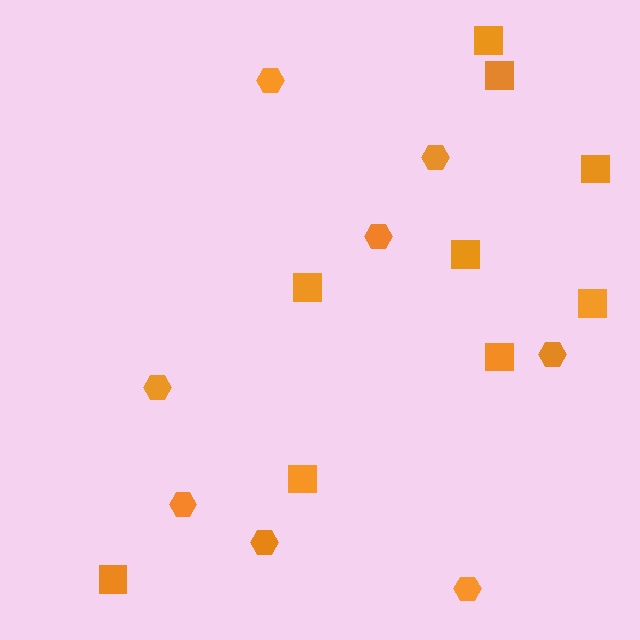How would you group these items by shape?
There are 2 groups: one group of hexagons (8) and one group of squares (9).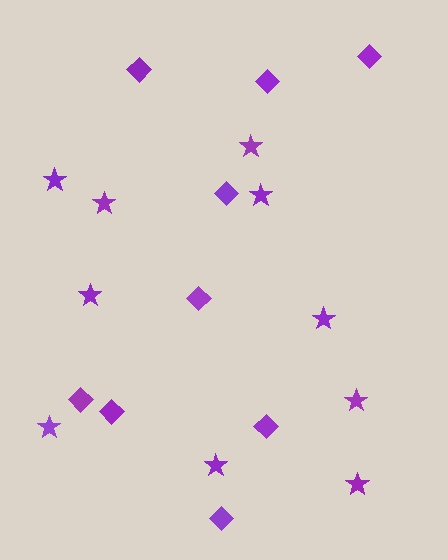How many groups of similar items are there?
There are 2 groups: one group of stars (10) and one group of diamonds (9).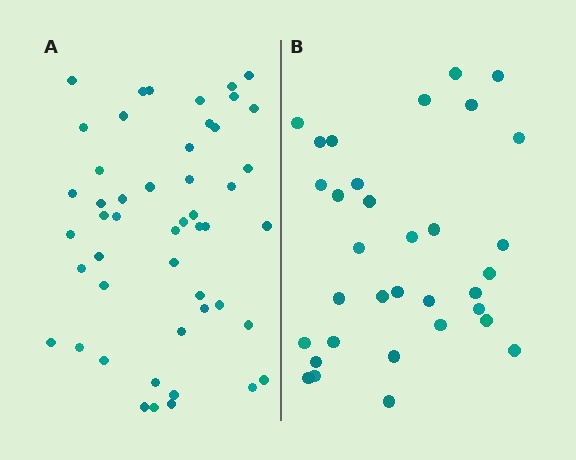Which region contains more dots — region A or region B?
Region A (the left region) has more dots.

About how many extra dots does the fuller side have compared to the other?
Region A has approximately 15 more dots than region B.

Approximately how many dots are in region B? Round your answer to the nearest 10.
About 30 dots. (The exact count is 33, which rounds to 30.)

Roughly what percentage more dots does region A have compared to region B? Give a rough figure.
About 50% more.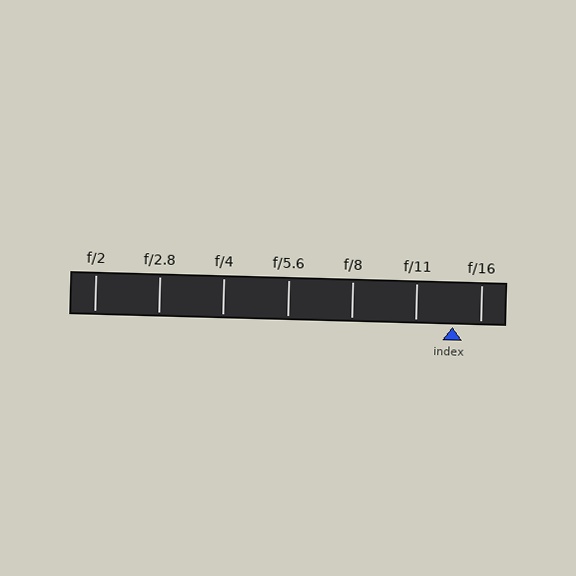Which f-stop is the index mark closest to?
The index mark is closest to f/16.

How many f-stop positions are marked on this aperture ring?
There are 7 f-stop positions marked.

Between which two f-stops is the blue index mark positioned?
The index mark is between f/11 and f/16.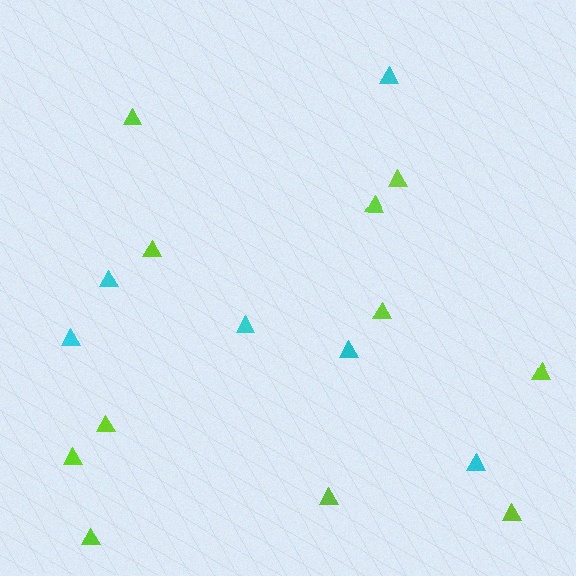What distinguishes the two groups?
There are 2 groups: one group of cyan triangles (6) and one group of lime triangles (11).